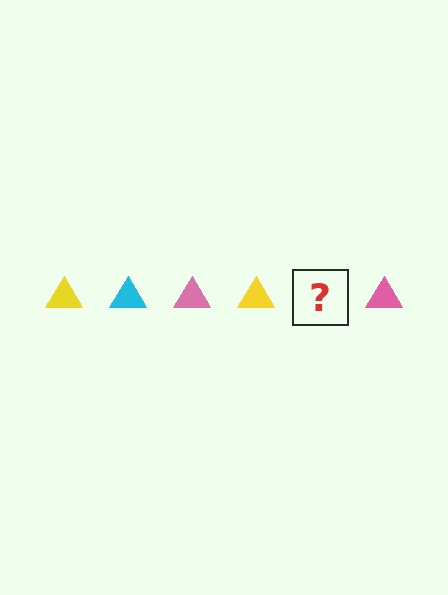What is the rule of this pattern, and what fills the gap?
The rule is that the pattern cycles through yellow, cyan, pink triangles. The gap should be filled with a cyan triangle.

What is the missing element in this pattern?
The missing element is a cyan triangle.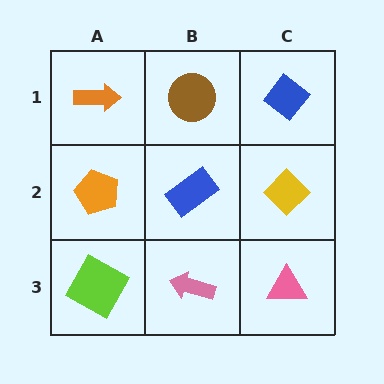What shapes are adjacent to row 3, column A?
An orange pentagon (row 2, column A), a pink arrow (row 3, column B).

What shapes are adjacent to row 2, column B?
A brown circle (row 1, column B), a pink arrow (row 3, column B), an orange pentagon (row 2, column A), a yellow diamond (row 2, column C).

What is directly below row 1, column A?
An orange pentagon.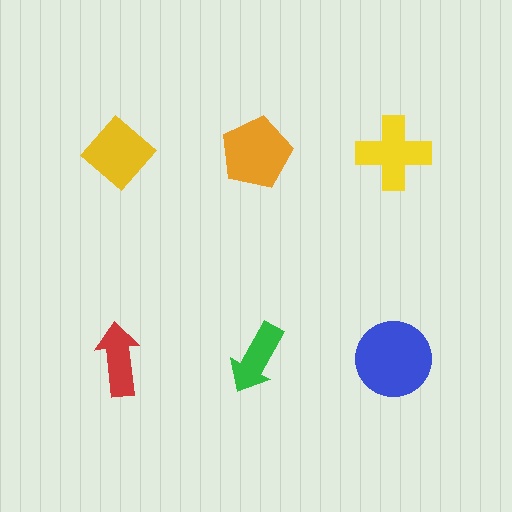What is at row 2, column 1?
A red arrow.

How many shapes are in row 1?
3 shapes.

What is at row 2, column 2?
A green arrow.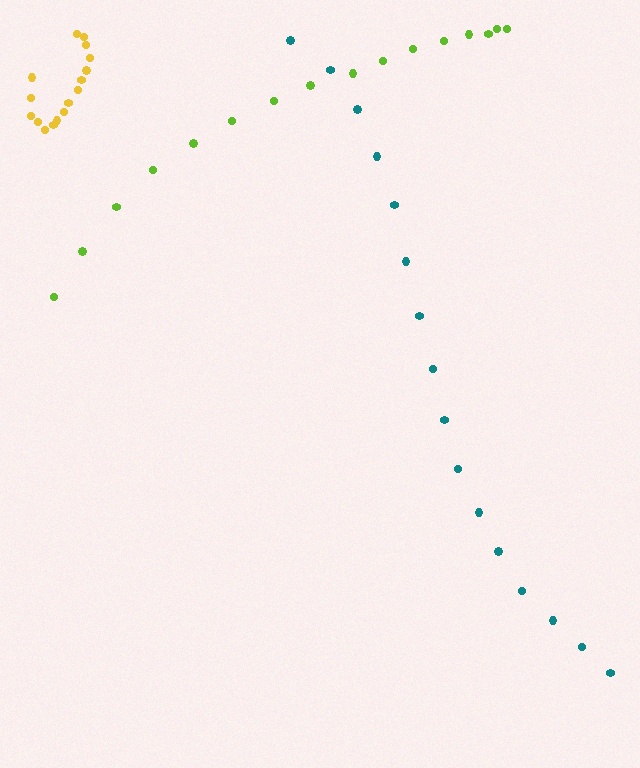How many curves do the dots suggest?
There are 3 distinct paths.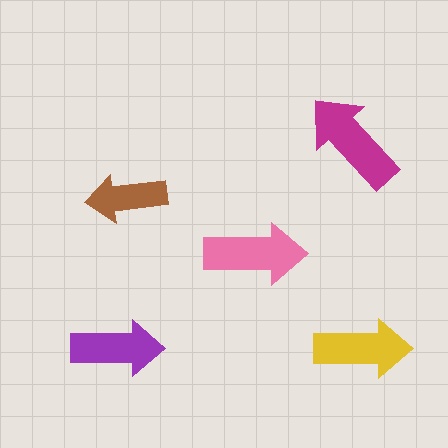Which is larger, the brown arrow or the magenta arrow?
The magenta one.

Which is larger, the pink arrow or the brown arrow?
The pink one.